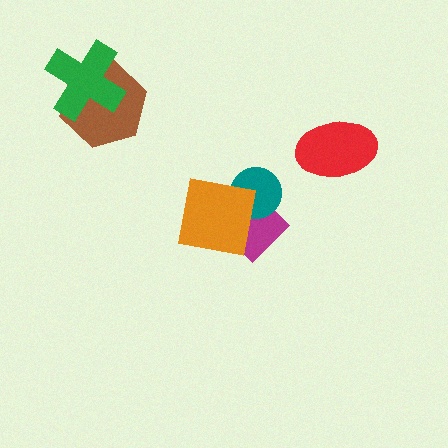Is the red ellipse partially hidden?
No, no other shape covers it.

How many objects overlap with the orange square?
2 objects overlap with the orange square.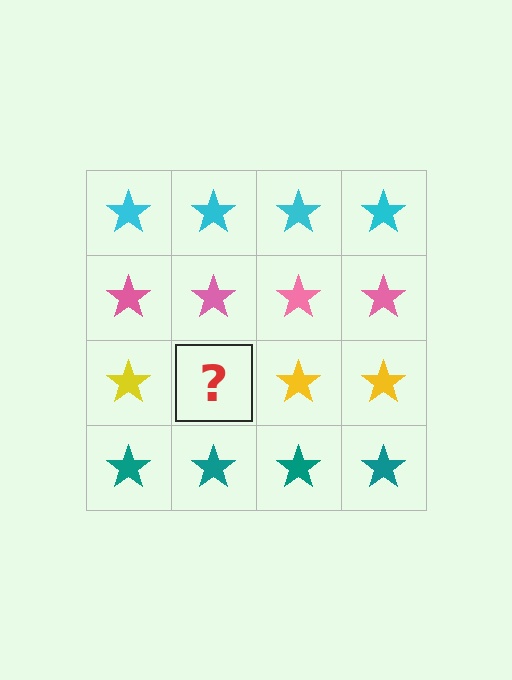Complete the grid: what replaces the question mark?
The question mark should be replaced with a yellow star.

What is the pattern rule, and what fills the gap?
The rule is that each row has a consistent color. The gap should be filled with a yellow star.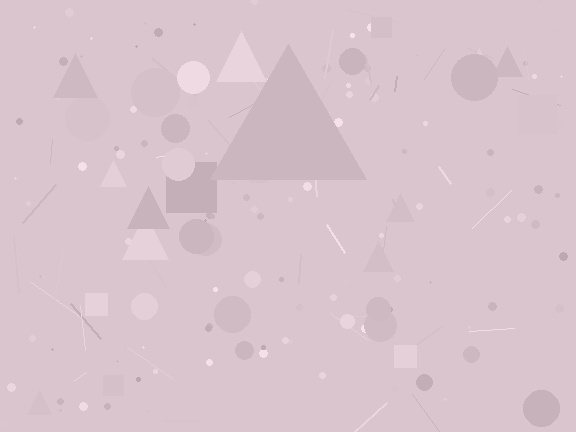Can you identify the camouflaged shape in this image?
The camouflaged shape is a triangle.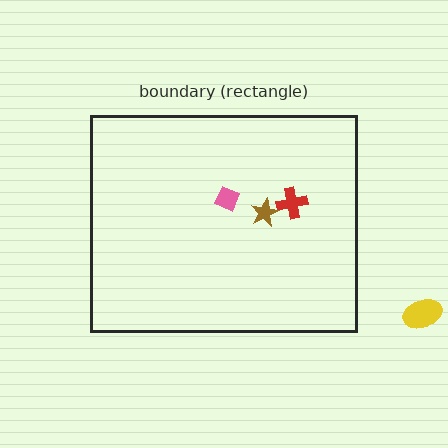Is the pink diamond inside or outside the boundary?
Inside.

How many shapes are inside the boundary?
3 inside, 1 outside.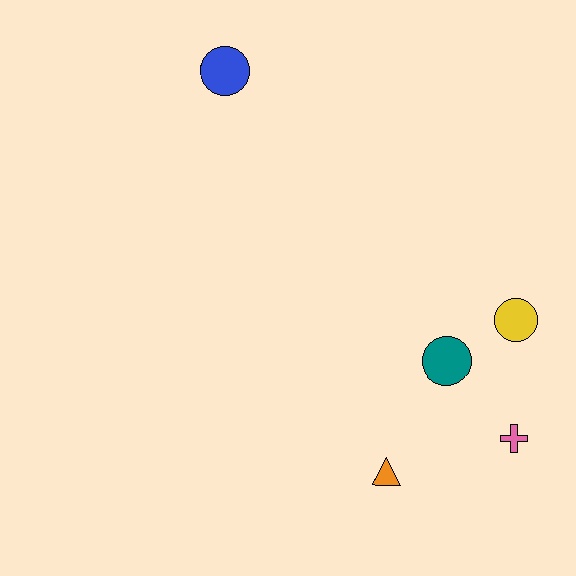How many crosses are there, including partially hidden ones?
There is 1 cross.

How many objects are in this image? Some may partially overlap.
There are 5 objects.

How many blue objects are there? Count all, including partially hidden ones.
There is 1 blue object.